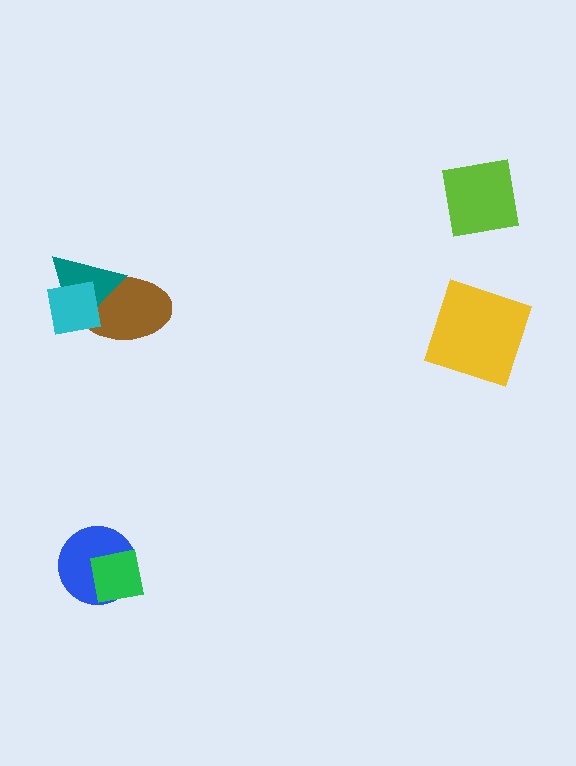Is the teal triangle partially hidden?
Yes, it is partially covered by another shape.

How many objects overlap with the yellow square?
0 objects overlap with the yellow square.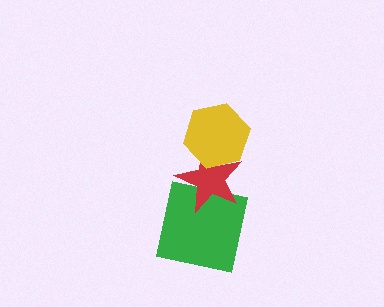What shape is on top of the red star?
The yellow hexagon is on top of the red star.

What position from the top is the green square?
The green square is 3rd from the top.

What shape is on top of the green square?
The red star is on top of the green square.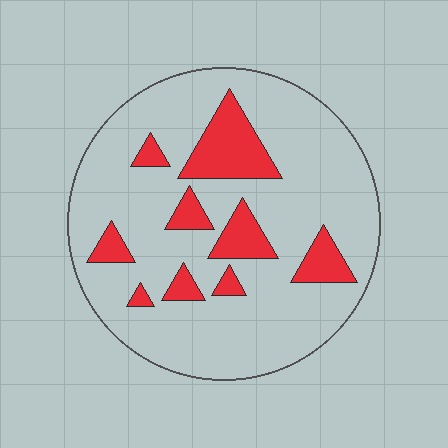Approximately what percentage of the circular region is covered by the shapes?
Approximately 20%.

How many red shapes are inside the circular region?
9.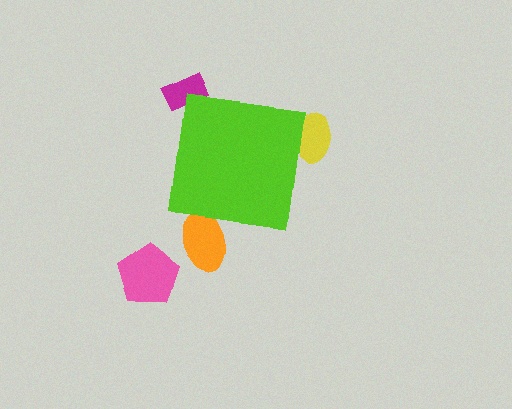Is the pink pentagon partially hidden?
No, the pink pentagon is fully visible.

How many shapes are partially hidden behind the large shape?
3 shapes are partially hidden.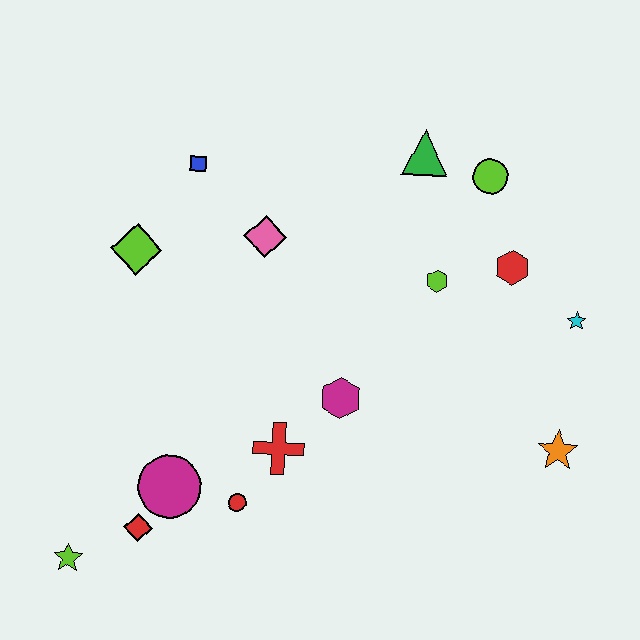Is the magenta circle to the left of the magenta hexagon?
Yes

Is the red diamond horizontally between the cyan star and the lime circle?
No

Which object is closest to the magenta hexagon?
The red cross is closest to the magenta hexagon.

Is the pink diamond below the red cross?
No